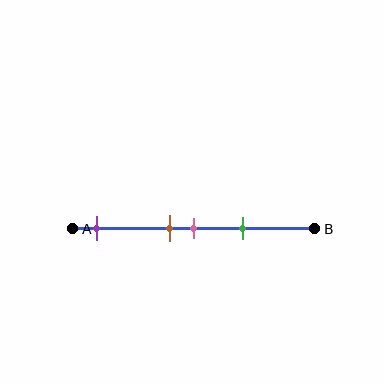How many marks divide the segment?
There are 4 marks dividing the segment.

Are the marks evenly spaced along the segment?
No, the marks are not evenly spaced.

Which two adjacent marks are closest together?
The brown and pink marks are the closest adjacent pair.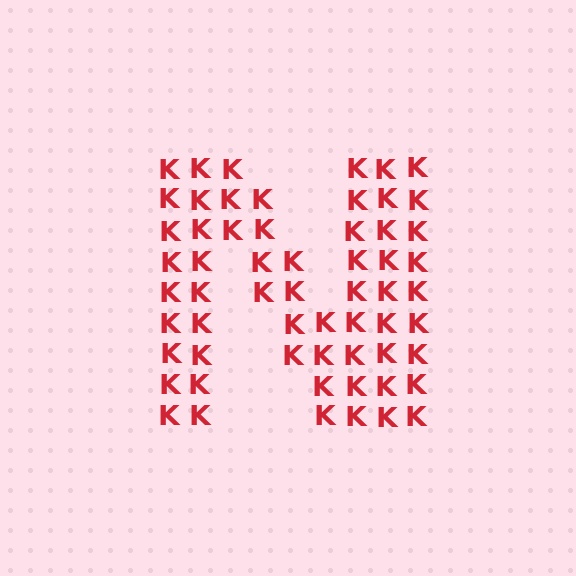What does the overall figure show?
The overall figure shows the letter N.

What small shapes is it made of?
It is made of small letter K's.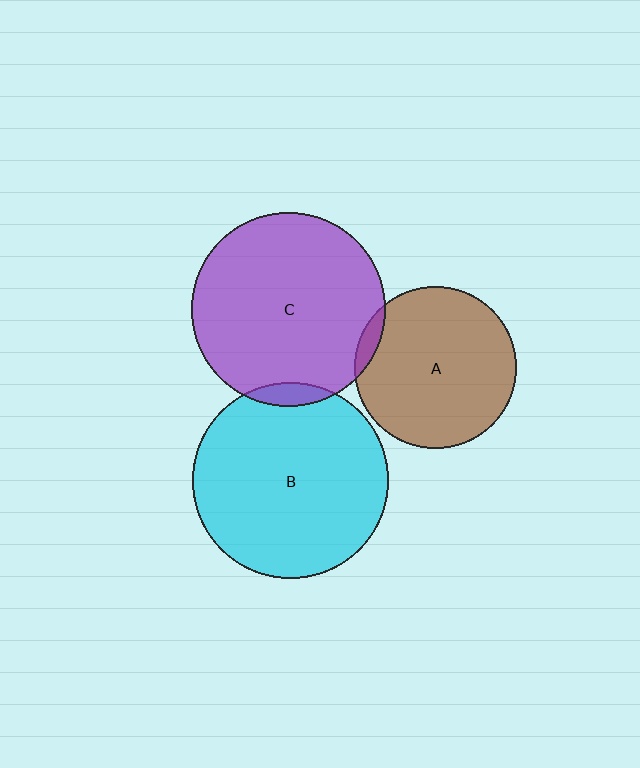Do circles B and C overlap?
Yes.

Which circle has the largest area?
Circle B (cyan).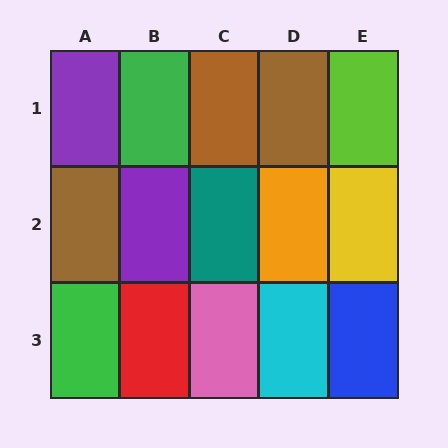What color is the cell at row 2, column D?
Orange.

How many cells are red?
1 cell is red.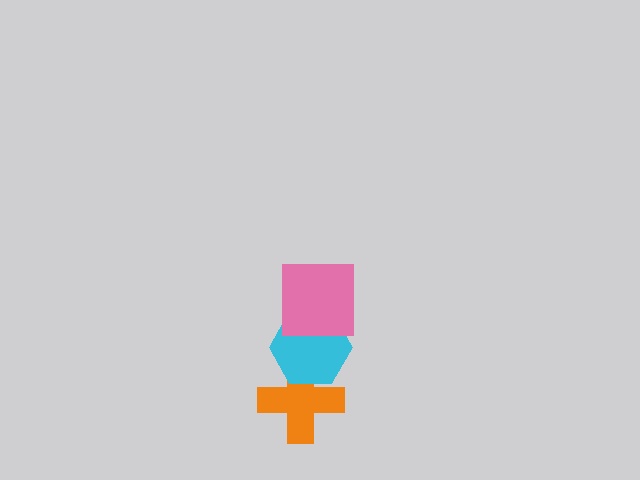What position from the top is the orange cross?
The orange cross is 3rd from the top.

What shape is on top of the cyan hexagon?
The pink square is on top of the cyan hexagon.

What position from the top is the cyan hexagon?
The cyan hexagon is 2nd from the top.